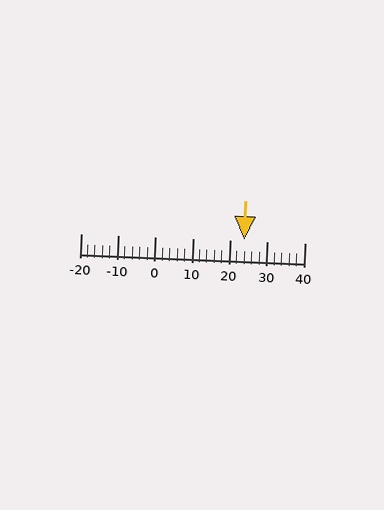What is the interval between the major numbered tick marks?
The major tick marks are spaced 10 units apart.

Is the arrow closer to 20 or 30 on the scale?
The arrow is closer to 20.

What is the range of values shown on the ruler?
The ruler shows values from -20 to 40.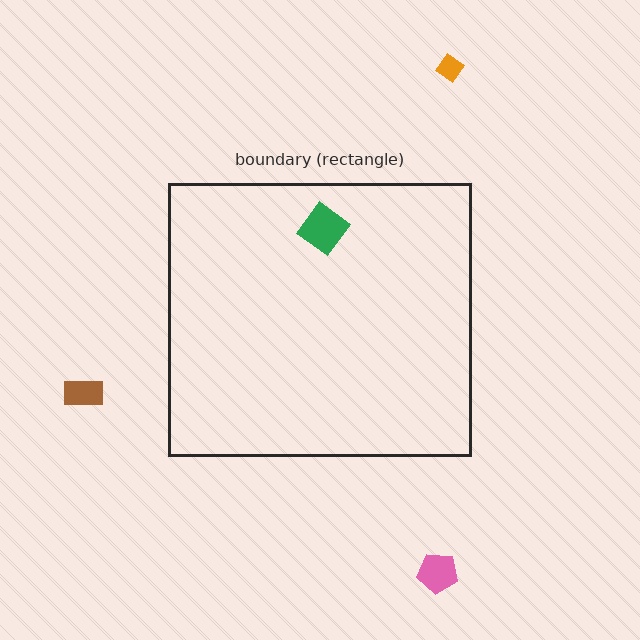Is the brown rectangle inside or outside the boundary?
Outside.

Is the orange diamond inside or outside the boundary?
Outside.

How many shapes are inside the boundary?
1 inside, 3 outside.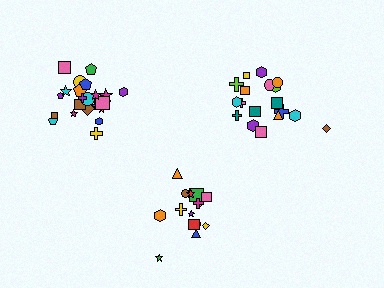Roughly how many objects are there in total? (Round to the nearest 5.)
Roughly 60 objects in total.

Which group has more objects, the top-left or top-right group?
The top-left group.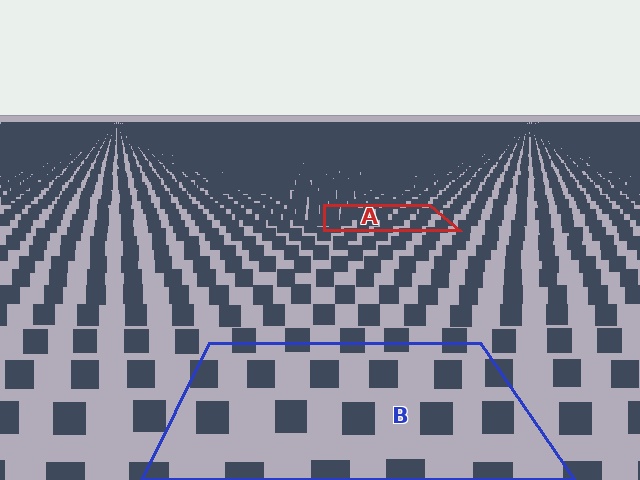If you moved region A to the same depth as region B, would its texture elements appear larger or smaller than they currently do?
They would appear larger. At a closer depth, the same texture elements are projected at a bigger on-screen size.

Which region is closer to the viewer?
Region B is closer. The texture elements there are larger and more spread out.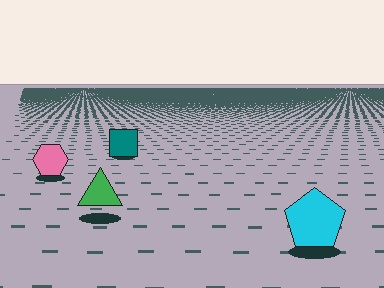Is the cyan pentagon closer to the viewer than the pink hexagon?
Yes. The cyan pentagon is closer — you can tell from the texture gradient: the ground texture is coarser near it.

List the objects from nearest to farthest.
From nearest to farthest: the cyan pentagon, the green triangle, the pink hexagon, the teal square.